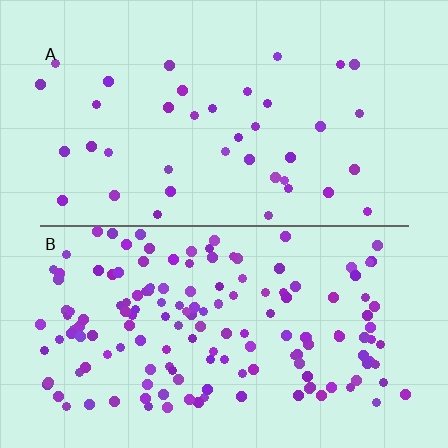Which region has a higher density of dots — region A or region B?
B (the bottom).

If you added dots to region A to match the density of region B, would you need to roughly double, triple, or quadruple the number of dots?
Approximately quadruple.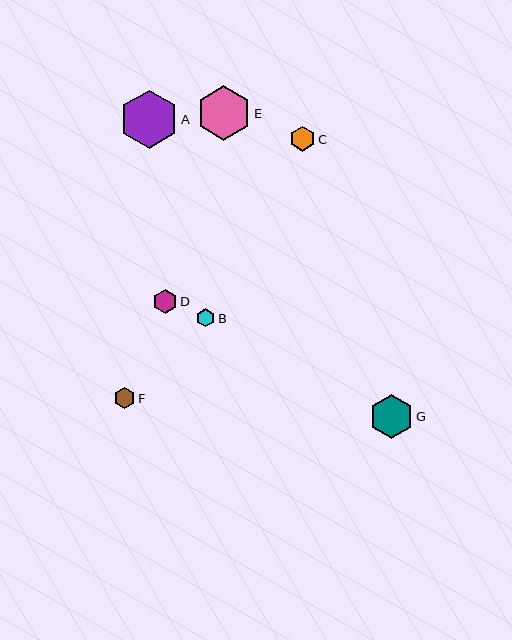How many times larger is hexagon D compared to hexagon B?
Hexagon D is approximately 1.3 times the size of hexagon B.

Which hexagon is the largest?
Hexagon A is the largest with a size of approximately 58 pixels.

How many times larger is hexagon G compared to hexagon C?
Hexagon G is approximately 1.8 times the size of hexagon C.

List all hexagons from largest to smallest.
From largest to smallest: A, E, G, C, D, F, B.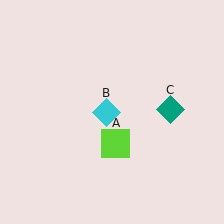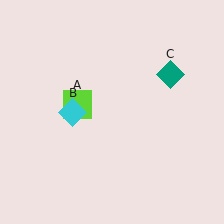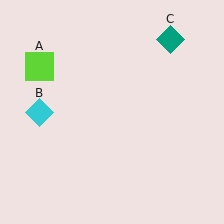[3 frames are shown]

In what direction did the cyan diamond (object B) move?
The cyan diamond (object B) moved left.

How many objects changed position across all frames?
3 objects changed position: lime square (object A), cyan diamond (object B), teal diamond (object C).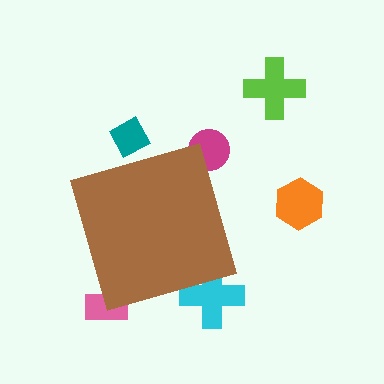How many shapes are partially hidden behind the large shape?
4 shapes are partially hidden.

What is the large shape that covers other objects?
A brown diamond.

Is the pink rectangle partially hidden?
Yes, the pink rectangle is partially hidden behind the brown diamond.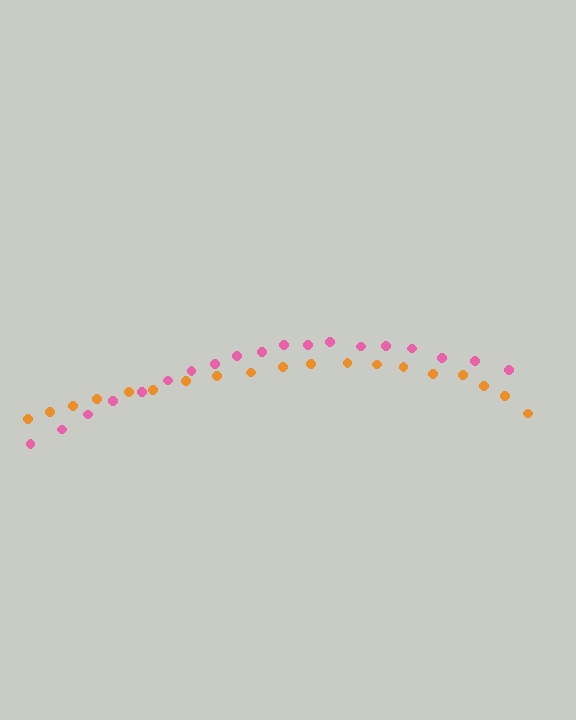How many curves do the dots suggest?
There are 2 distinct paths.